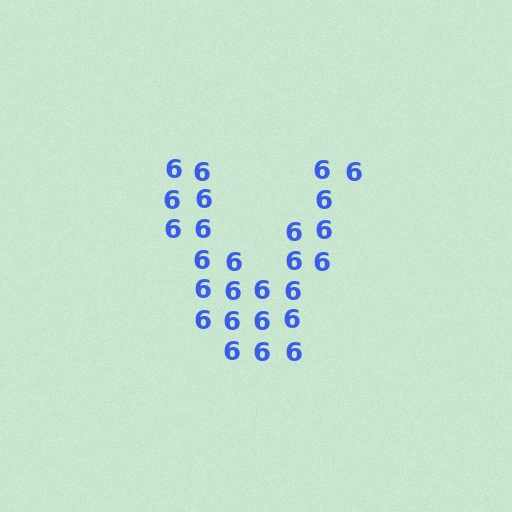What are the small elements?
The small elements are digit 6's.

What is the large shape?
The large shape is the letter V.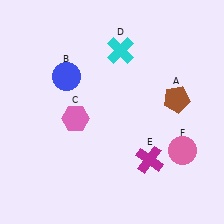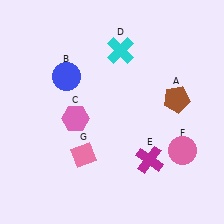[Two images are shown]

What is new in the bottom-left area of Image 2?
A pink diamond (G) was added in the bottom-left area of Image 2.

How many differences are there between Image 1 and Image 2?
There is 1 difference between the two images.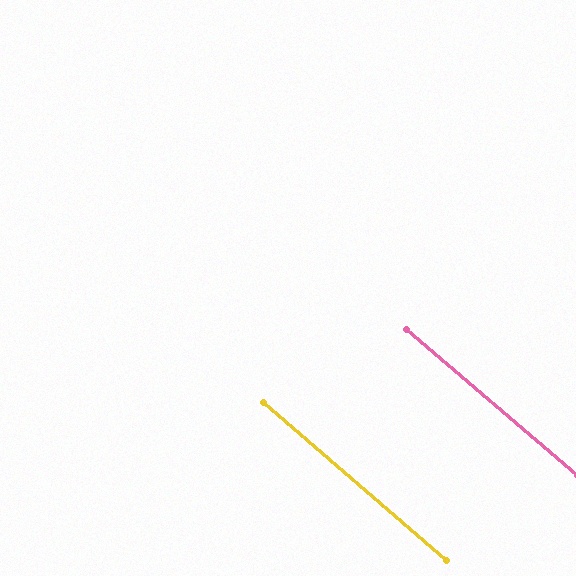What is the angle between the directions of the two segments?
Approximately 0 degrees.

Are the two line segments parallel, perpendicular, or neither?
Parallel — their directions differ by only 0.4°.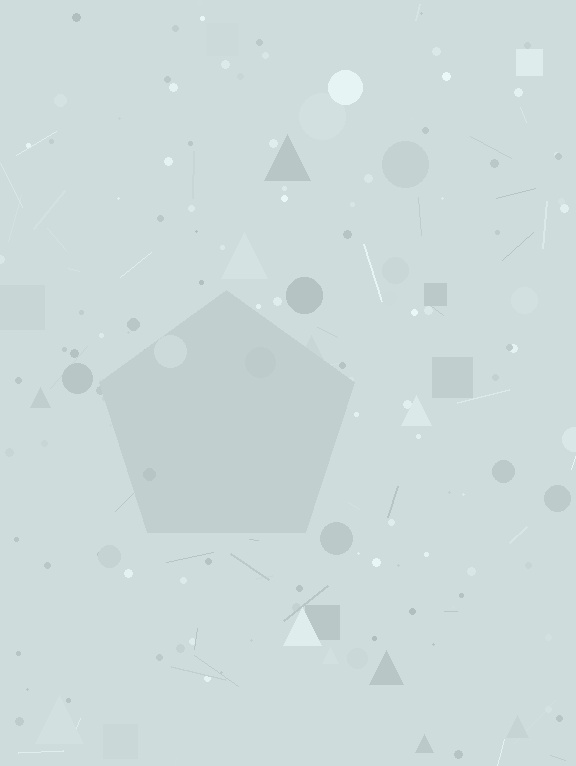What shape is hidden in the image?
A pentagon is hidden in the image.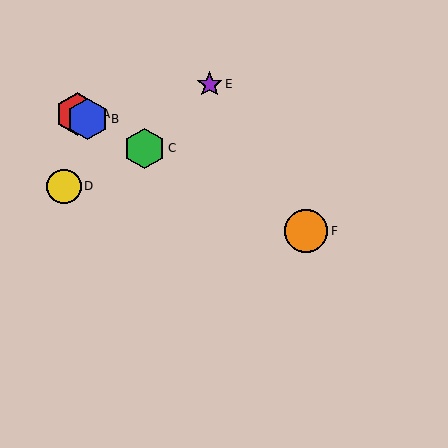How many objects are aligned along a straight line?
4 objects (A, B, C, F) are aligned along a straight line.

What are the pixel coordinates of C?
Object C is at (144, 148).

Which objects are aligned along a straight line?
Objects A, B, C, F are aligned along a straight line.